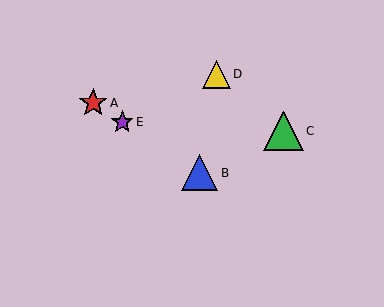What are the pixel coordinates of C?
Object C is at (284, 131).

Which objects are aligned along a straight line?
Objects A, B, E are aligned along a straight line.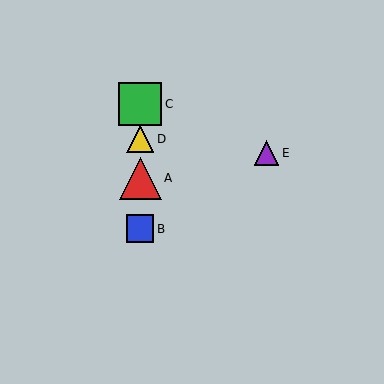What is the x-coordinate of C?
Object C is at x≈140.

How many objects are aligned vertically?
4 objects (A, B, C, D) are aligned vertically.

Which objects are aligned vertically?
Objects A, B, C, D are aligned vertically.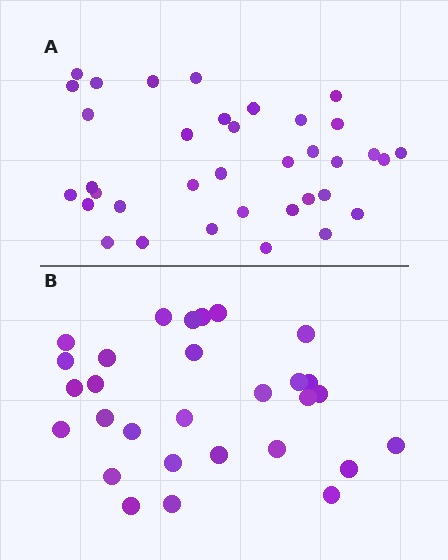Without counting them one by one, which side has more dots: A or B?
Region A (the top region) has more dots.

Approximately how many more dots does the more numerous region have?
Region A has roughly 8 or so more dots than region B.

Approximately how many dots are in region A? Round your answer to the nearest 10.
About 40 dots. (The exact count is 36, which rounds to 40.)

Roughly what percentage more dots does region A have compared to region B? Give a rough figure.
About 25% more.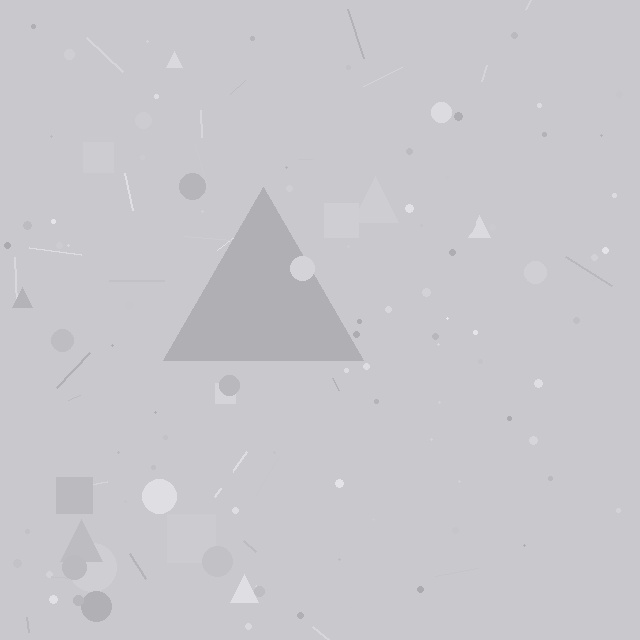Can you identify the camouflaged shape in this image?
The camouflaged shape is a triangle.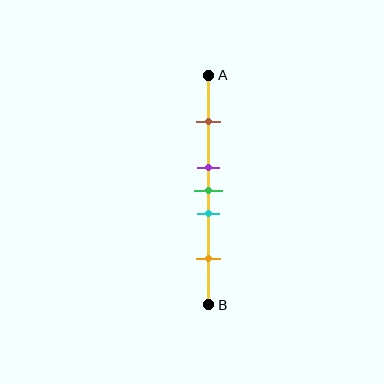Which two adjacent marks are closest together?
The purple and green marks are the closest adjacent pair.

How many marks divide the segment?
There are 5 marks dividing the segment.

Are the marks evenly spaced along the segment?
No, the marks are not evenly spaced.